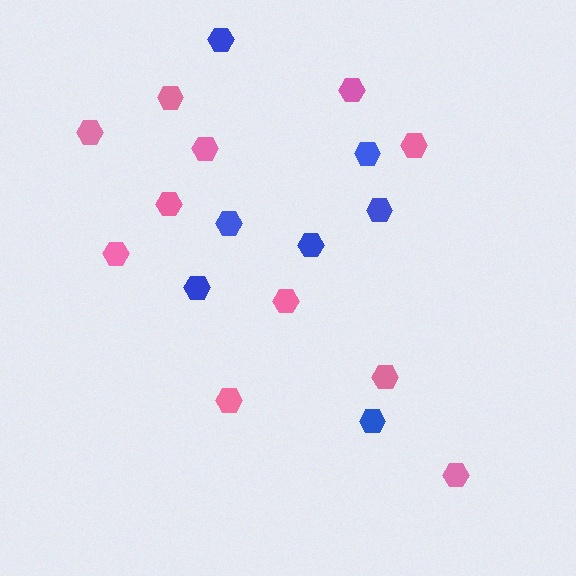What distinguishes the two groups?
There are 2 groups: one group of pink hexagons (11) and one group of blue hexagons (7).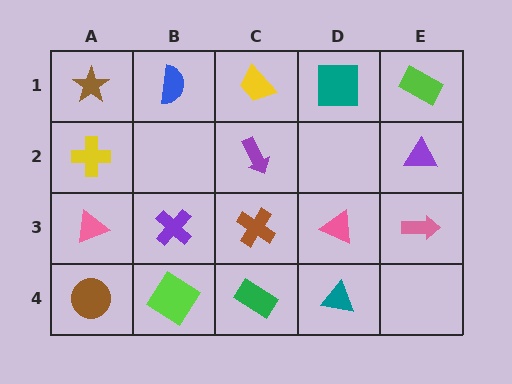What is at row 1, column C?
A yellow trapezoid.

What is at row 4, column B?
A lime diamond.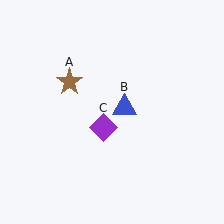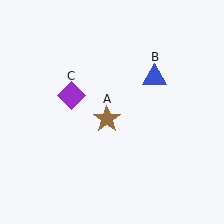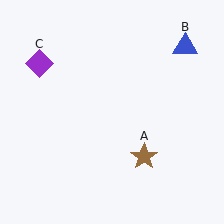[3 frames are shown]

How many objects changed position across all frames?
3 objects changed position: brown star (object A), blue triangle (object B), purple diamond (object C).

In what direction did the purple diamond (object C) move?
The purple diamond (object C) moved up and to the left.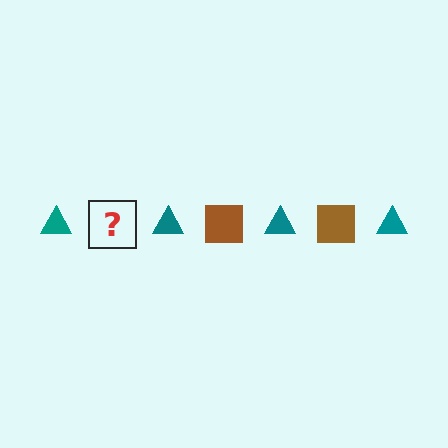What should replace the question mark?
The question mark should be replaced with a brown square.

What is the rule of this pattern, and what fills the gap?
The rule is that the pattern alternates between teal triangle and brown square. The gap should be filled with a brown square.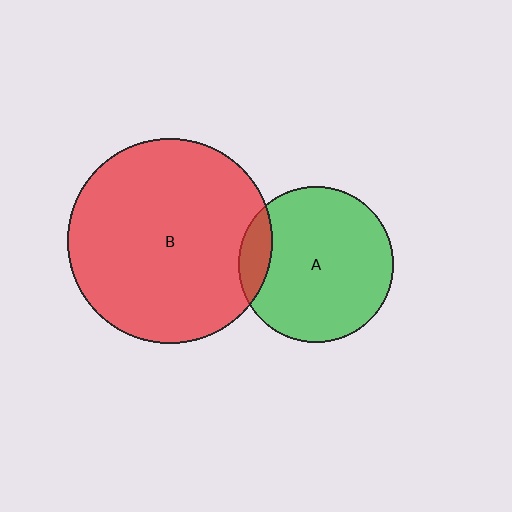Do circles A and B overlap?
Yes.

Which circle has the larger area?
Circle B (red).